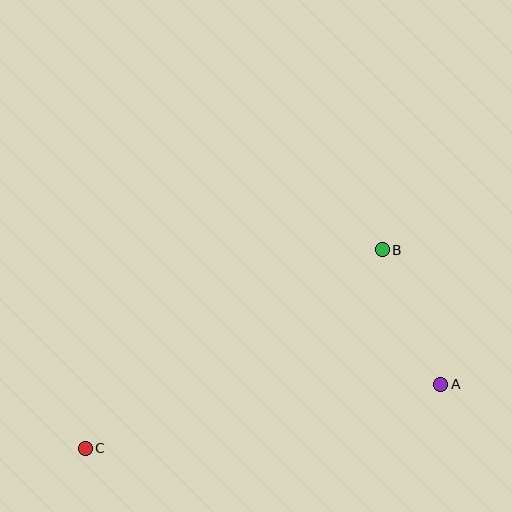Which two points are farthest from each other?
Points A and C are farthest from each other.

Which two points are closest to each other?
Points A and B are closest to each other.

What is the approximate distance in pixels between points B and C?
The distance between B and C is approximately 357 pixels.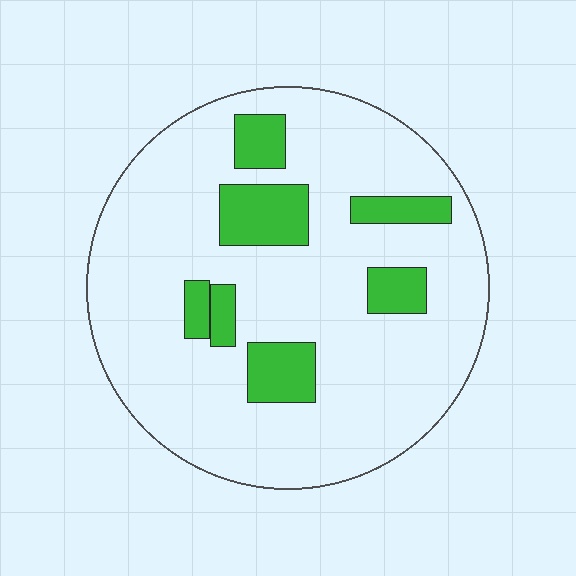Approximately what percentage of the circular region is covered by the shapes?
Approximately 15%.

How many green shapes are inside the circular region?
7.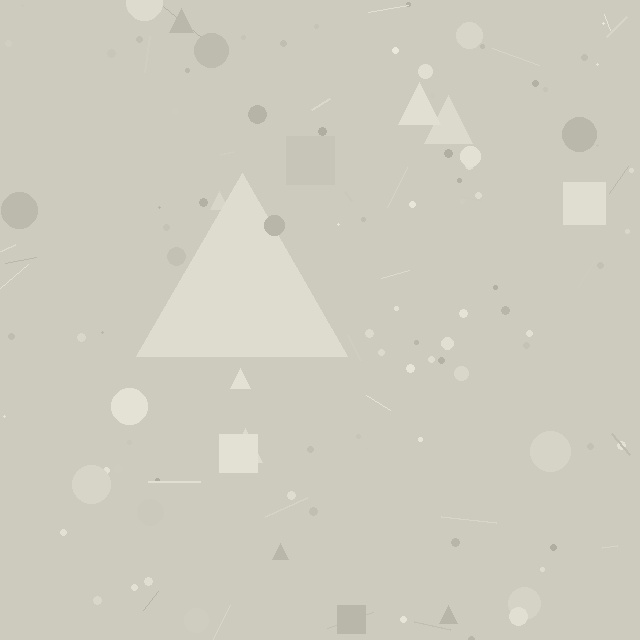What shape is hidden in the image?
A triangle is hidden in the image.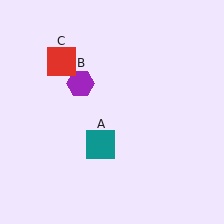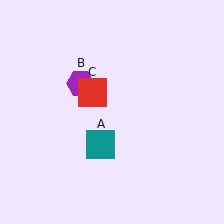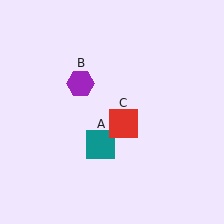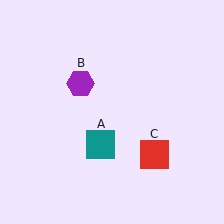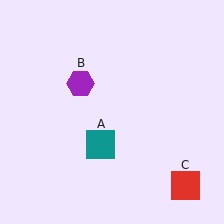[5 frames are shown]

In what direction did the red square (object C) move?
The red square (object C) moved down and to the right.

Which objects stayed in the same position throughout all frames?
Teal square (object A) and purple hexagon (object B) remained stationary.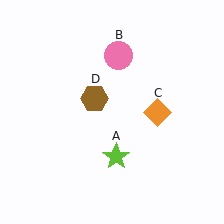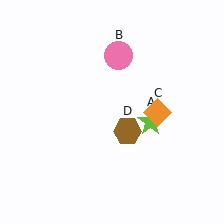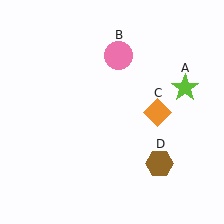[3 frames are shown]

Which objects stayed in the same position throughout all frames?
Pink circle (object B) and orange diamond (object C) remained stationary.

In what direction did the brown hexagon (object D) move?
The brown hexagon (object D) moved down and to the right.